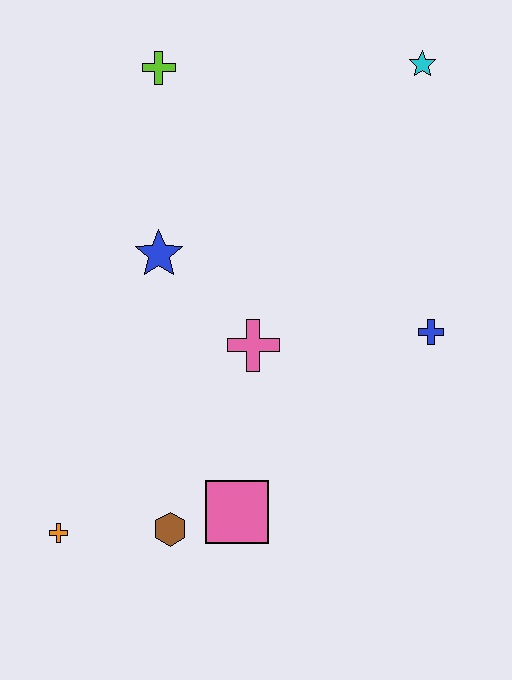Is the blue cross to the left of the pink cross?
No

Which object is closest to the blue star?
The pink cross is closest to the blue star.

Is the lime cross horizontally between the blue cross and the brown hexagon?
No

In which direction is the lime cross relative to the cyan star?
The lime cross is to the left of the cyan star.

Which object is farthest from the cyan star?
The orange cross is farthest from the cyan star.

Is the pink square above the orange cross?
Yes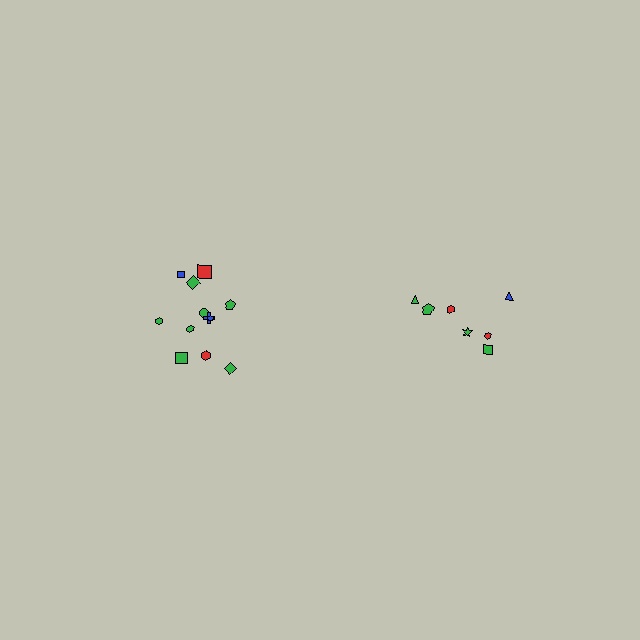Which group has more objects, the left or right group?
The left group.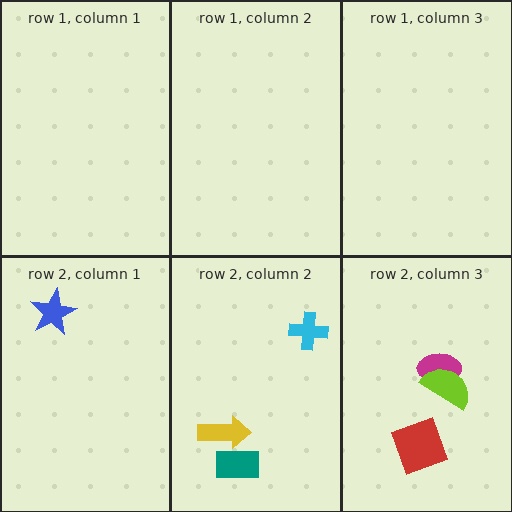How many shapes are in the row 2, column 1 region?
1.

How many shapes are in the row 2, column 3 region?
3.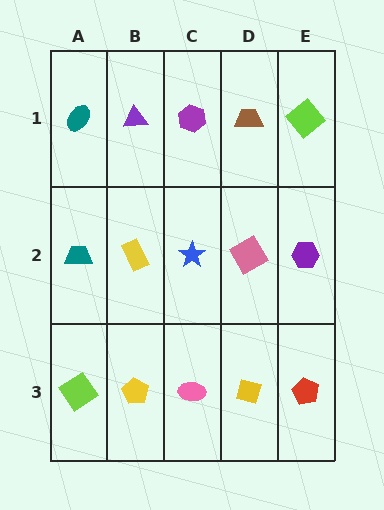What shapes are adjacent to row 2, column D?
A brown trapezoid (row 1, column D), a yellow square (row 3, column D), a blue star (row 2, column C), a purple hexagon (row 2, column E).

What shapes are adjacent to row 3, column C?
A blue star (row 2, column C), a yellow pentagon (row 3, column B), a yellow square (row 3, column D).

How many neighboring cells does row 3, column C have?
3.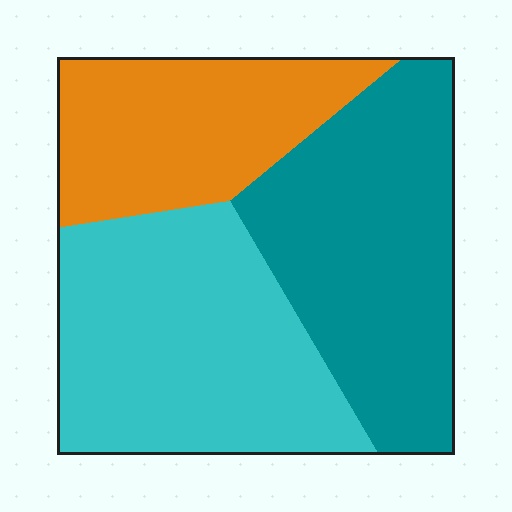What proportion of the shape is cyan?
Cyan takes up about three eighths (3/8) of the shape.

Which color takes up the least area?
Orange, at roughly 25%.